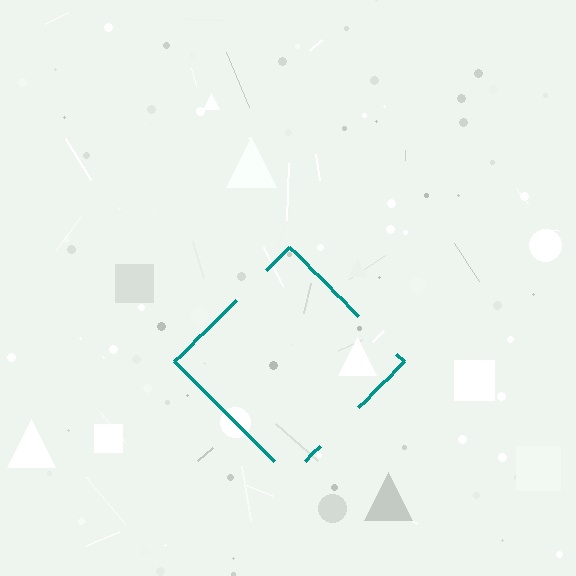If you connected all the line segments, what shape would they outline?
They would outline a diamond.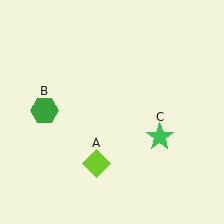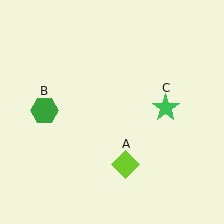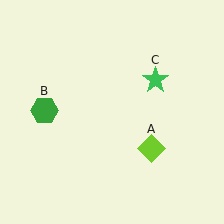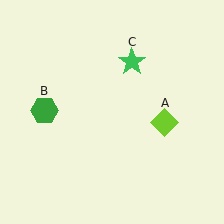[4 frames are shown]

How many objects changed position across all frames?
2 objects changed position: lime diamond (object A), green star (object C).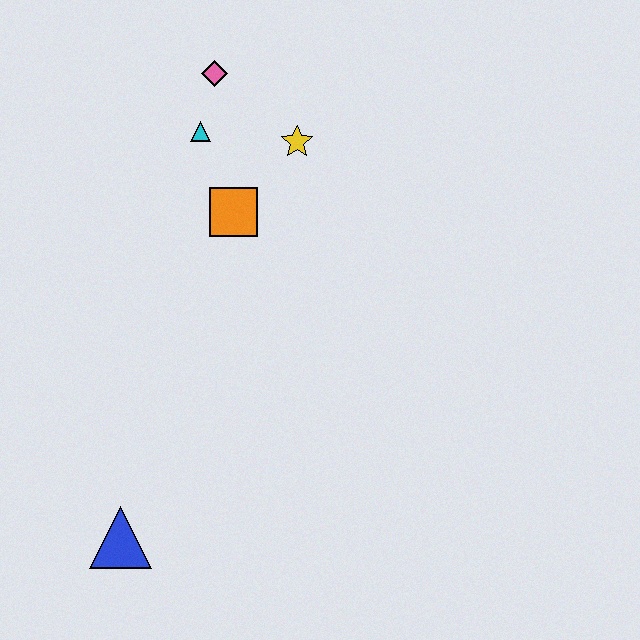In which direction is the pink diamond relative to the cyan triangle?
The pink diamond is above the cyan triangle.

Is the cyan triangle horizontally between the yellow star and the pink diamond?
No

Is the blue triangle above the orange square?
No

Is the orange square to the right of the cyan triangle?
Yes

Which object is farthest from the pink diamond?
The blue triangle is farthest from the pink diamond.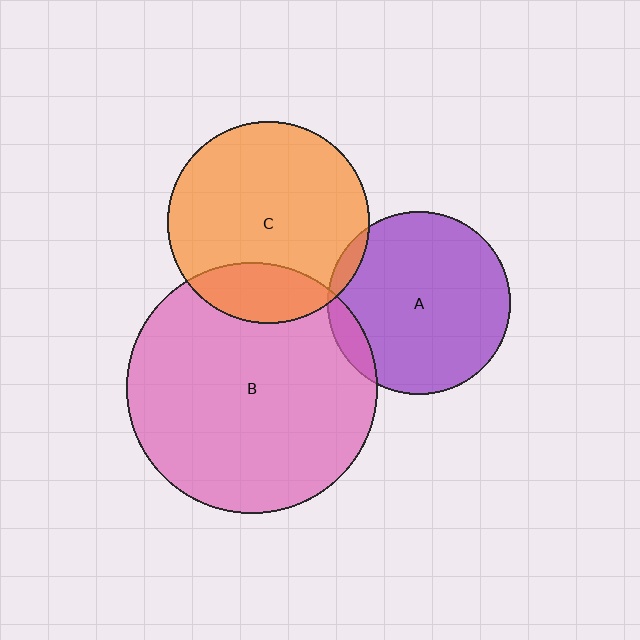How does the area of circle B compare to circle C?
Approximately 1.5 times.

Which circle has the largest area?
Circle B (pink).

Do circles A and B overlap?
Yes.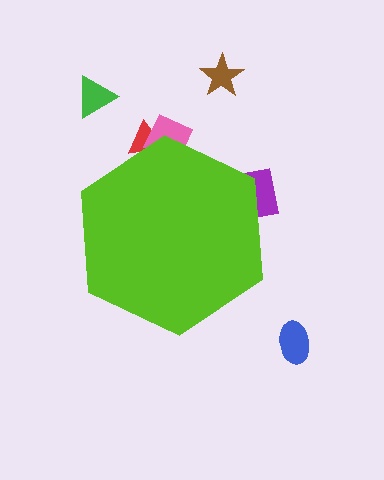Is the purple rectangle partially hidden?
Yes, the purple rectangle is partially hidden behind the lime hexagon.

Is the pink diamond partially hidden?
Yes, the pink diamond is partially hidden behind the lime hexagon.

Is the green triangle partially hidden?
No, the green triangle is fully visible.